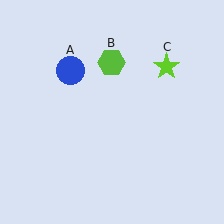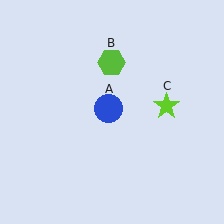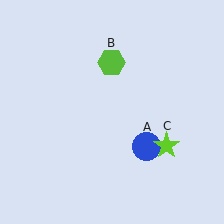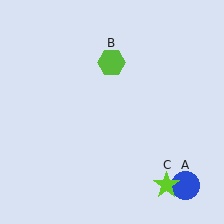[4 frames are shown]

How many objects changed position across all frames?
2 objects changed position: blue circle (object A), lime star (object C).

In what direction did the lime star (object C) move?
The lime star (object C) moved down.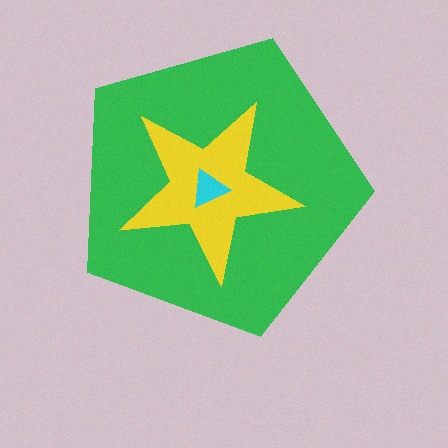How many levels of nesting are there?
3.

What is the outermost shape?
The green pentagon.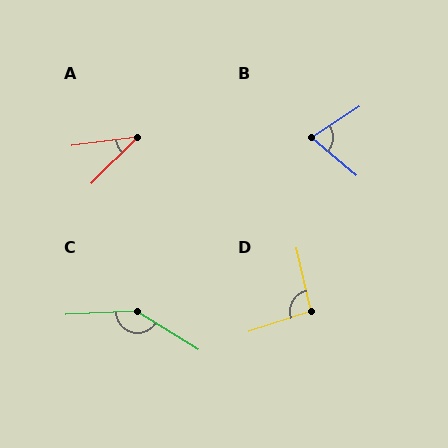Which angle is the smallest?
A, at approximately 38 degrees.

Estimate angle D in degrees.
Approximately 96 degrees.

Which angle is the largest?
C, at approximately 145 degrees.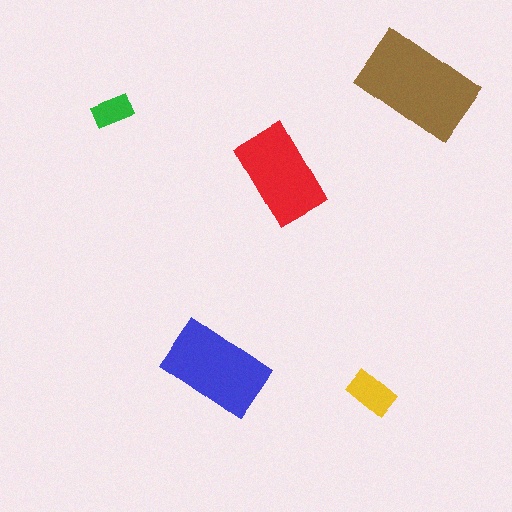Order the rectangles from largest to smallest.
the brown one, the blue one, the red one, the yellow one, the green one.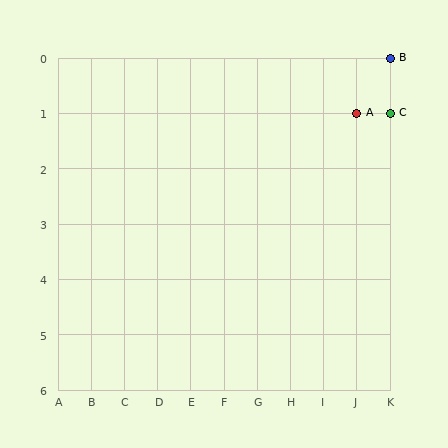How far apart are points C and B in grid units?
Points C and B are 1 row apart.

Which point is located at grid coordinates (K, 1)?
Point C is at (K, 1).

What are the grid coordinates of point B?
Point B is at grid coordinates (K, 0).